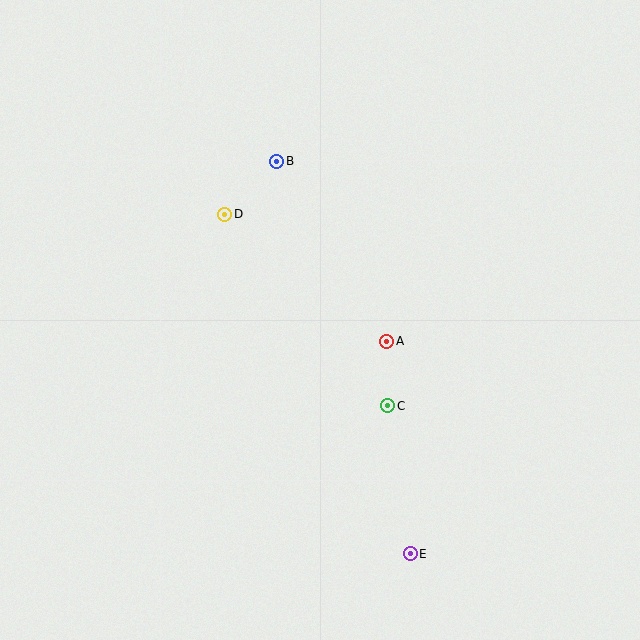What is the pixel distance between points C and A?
The distance between C and A is 65 pixels.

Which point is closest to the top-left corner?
Point D is closest to the top-left corner.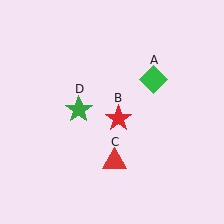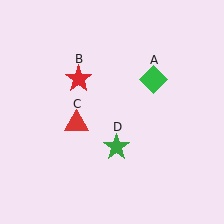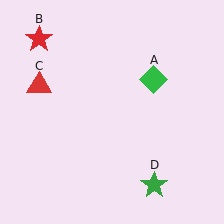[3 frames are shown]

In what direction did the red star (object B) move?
The red star (object B) moved up and to the left.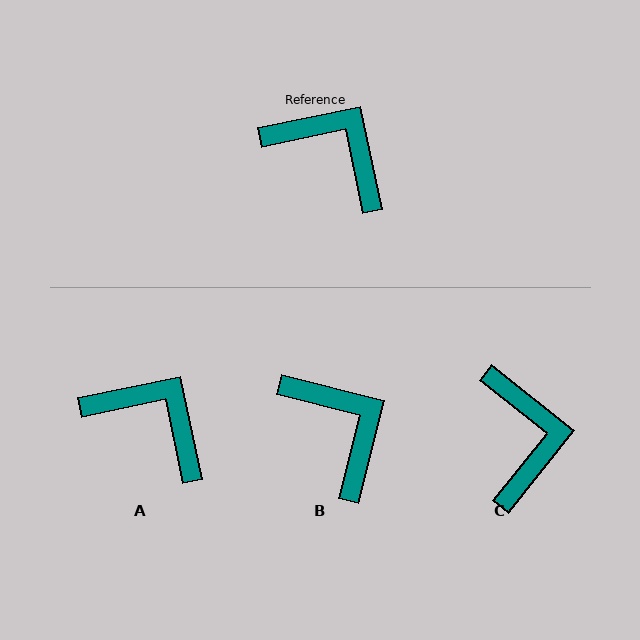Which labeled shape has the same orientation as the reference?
A.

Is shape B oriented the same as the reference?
No, it is off by about 26 degrees.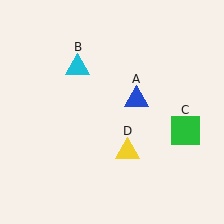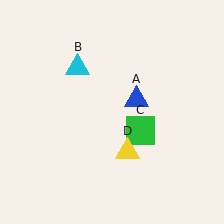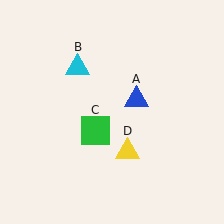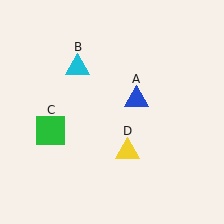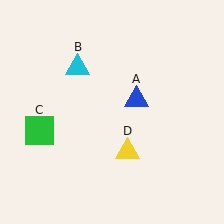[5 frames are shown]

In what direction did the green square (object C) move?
The green square (object C) moved left.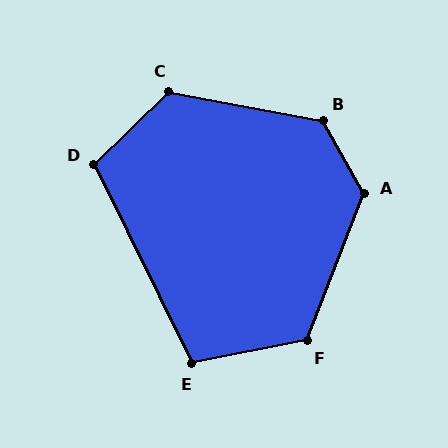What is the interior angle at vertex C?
Approximately 125 degrees (obtuse).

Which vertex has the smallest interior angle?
E, at approximately 105 degrees.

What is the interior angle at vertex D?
Approximately 108 degrees (obtuse).